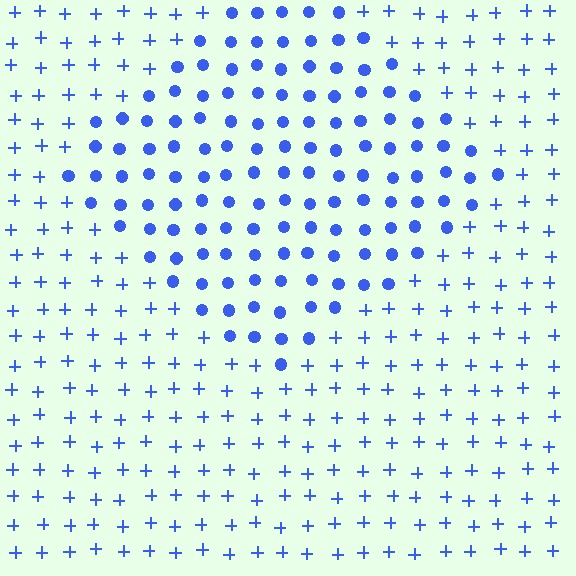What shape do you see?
I see a diamond.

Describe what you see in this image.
The image is filled with small blue elements arranged in a uniform grid. A diamond-shaped region contains circles, while the surrounding area contains plus signs. The boundary is defined purely by the change in element shape.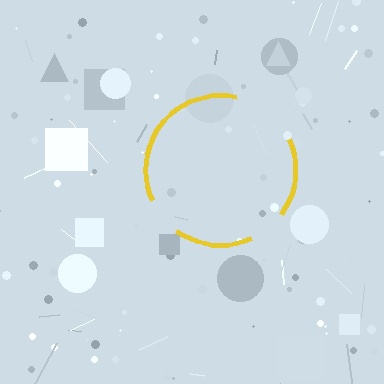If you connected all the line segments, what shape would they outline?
They would outline a circle.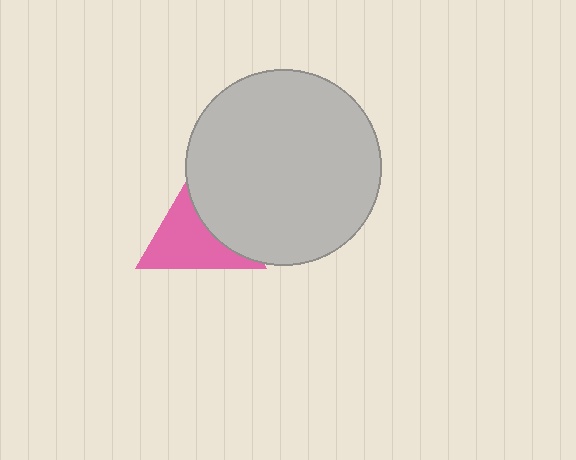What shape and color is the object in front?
The object in front is a light gray circle.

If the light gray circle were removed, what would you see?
You would see the complete pink triangle.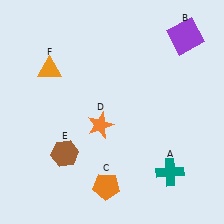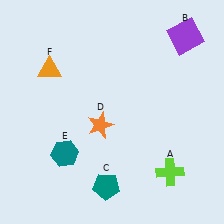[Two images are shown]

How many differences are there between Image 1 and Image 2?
There are 3 differences between the two images.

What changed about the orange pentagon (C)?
In Image 1, C is orange. In Image 2, it changed to teal.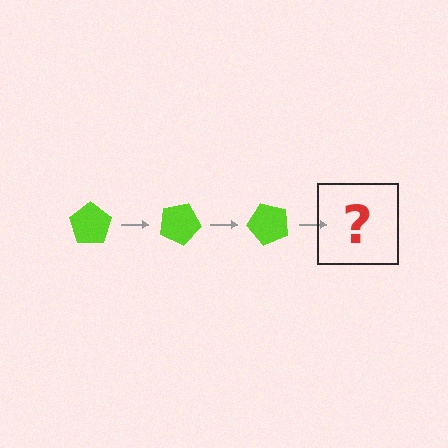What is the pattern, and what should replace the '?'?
The pattern is that the pentagon rotates 25 degrees each step. The '?' should be a lime pentagon rotated 75 degrees.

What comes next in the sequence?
The next element should be a lime pentagon rotated 75 degrees.